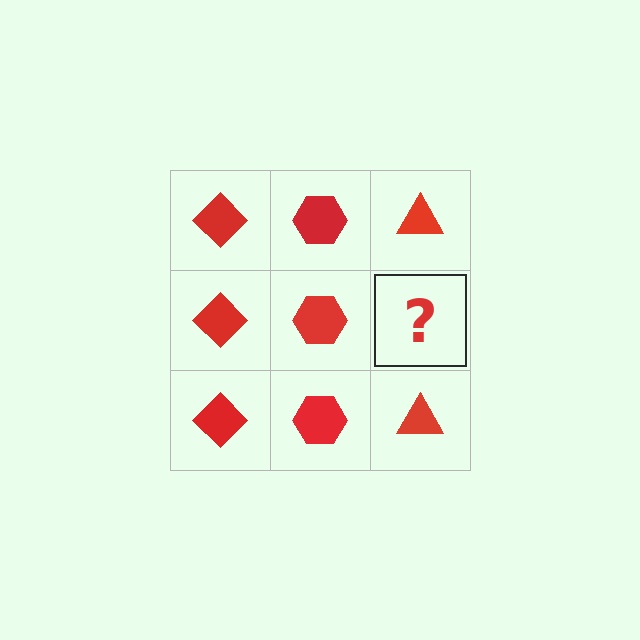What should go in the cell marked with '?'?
The missing cell should contain a red triangle.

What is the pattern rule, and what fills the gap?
The rule is that each column has a consistent shape. The gap should be filled with a red triangle.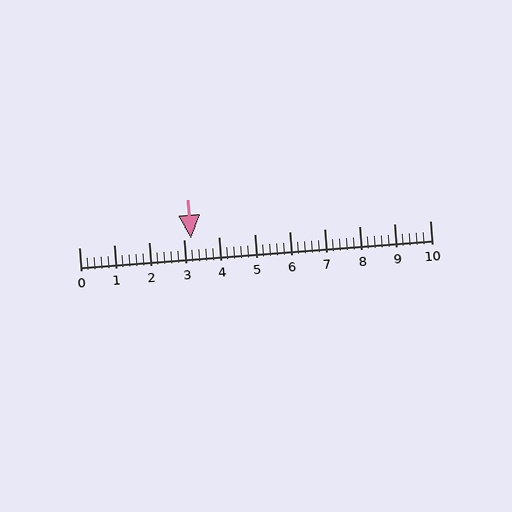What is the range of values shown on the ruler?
The ruler shows values from 0 to 10.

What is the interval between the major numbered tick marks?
The major tick marks are spaced 1 units apart.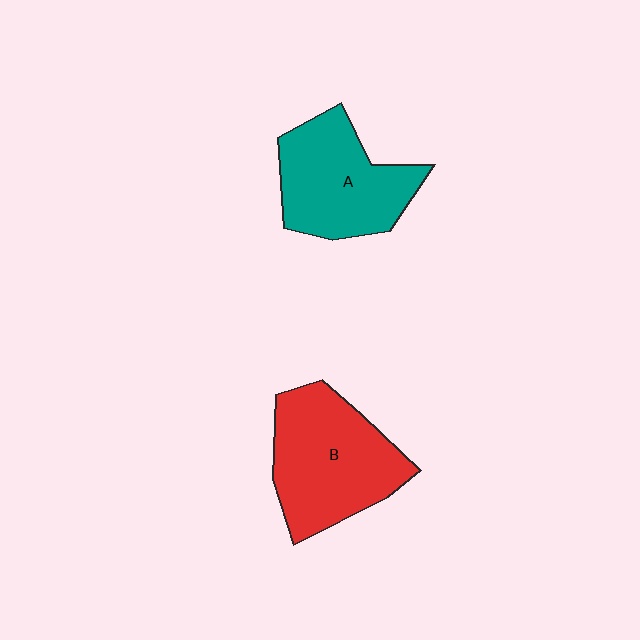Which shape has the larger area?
Shape B (red).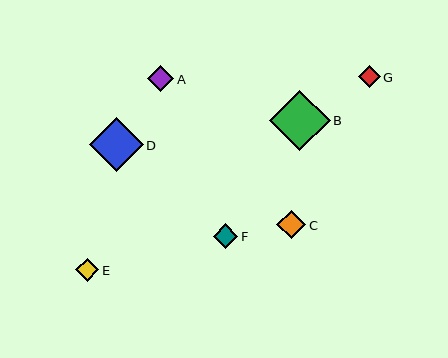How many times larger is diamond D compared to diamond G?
Diamond D is approximately 2.4 times the size of diamond G.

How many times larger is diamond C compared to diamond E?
Diamond C is approximately 1.2 times the size of diamond E.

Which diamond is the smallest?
Diamond G is the smallest with a size of approximately 22 pixels.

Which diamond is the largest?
Diamond B is the largest with a size of approximately 61 pixels.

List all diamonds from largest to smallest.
From largest to smallest: B, D, C, A, F, E, G.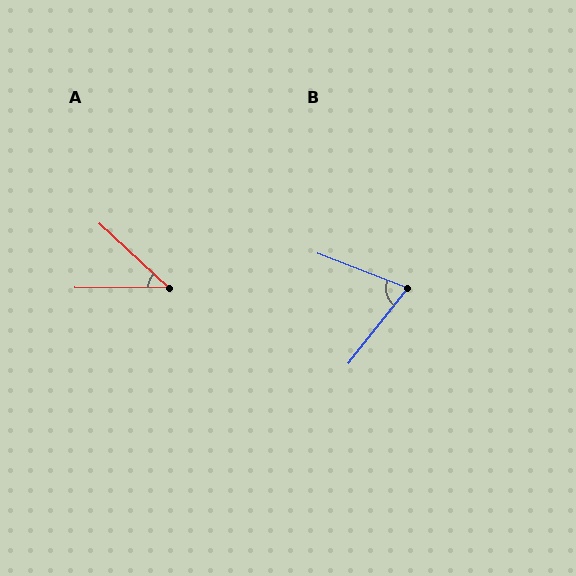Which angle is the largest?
B, at approximately 73 degrees.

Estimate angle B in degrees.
Approximately 73 degrees.